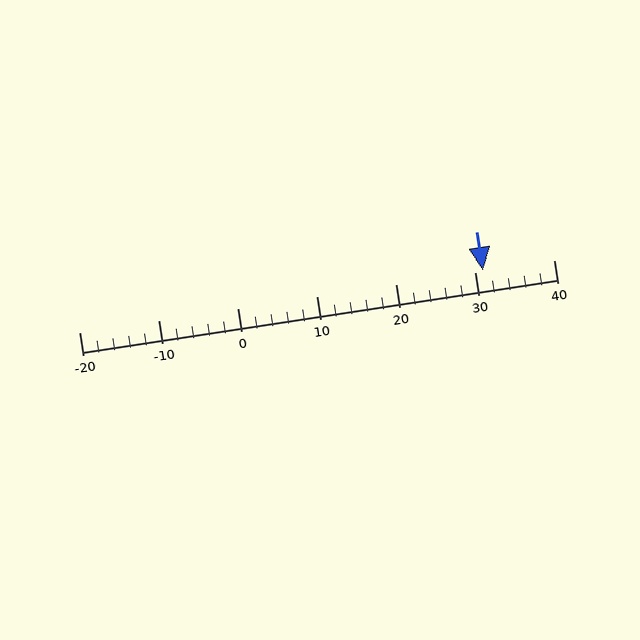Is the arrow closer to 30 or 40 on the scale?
The arrow is closer to 30.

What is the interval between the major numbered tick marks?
The major tick marks are spaced 10 units apart.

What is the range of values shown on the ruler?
The ruler shows values from -20 to 40.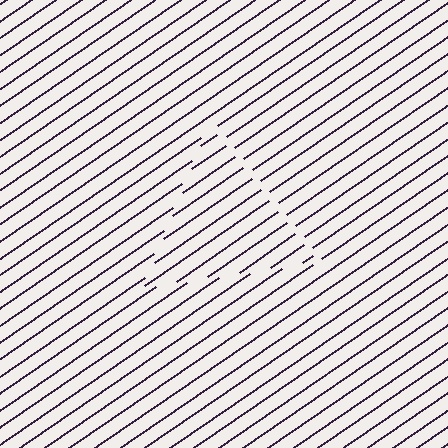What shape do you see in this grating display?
An illusory triangle. The interior of the shape contains the same grating, shifted by half a period — the contour is defined by the phase discontinuity where line-ends from the inner and outer gratings abut.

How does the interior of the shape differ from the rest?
The interior of the shape contains the same grating, shifted by half a period — the contour is defined by the phase discontinuity where line-ends from the inner and outer gratings abut.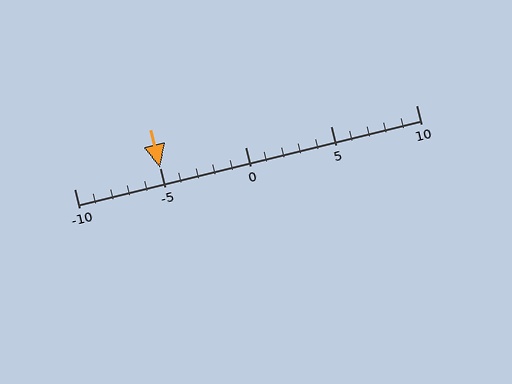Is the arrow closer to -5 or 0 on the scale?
The arrow is closer to -5.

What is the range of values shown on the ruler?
The ruler shows values from -10 to 10.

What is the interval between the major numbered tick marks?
The major tick marks are spaced 5 units apart.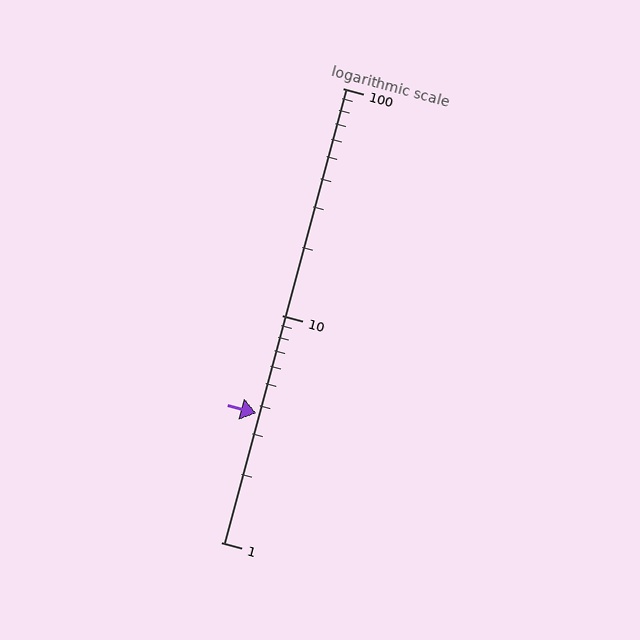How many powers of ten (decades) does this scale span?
The scale spans 2 decades, from 1 to 100.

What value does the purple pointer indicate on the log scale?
The pointer indicates approximately 3.7.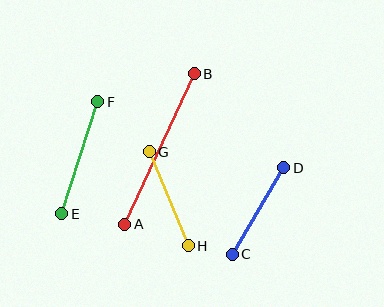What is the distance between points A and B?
The distance is approximately 166 pixels.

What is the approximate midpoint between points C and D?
The midpoint is at approximately (258, 211) pixels.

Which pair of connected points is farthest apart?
Points A and B are farthest apart.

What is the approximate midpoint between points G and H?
The midpoint is at approximately (169, 199) pixels.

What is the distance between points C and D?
The distance is approximately 101 pixels.